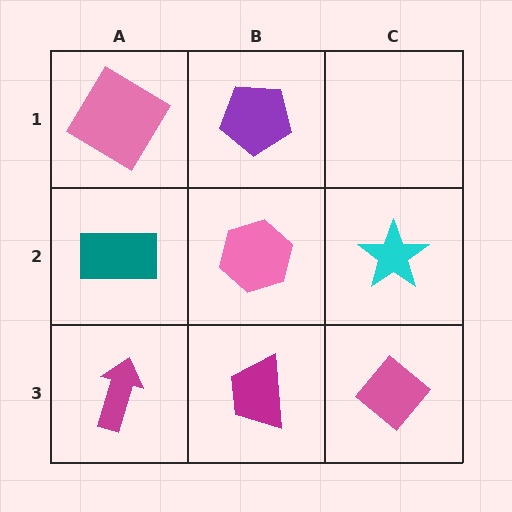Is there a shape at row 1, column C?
No, that cell is empty.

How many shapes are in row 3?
3 shapes.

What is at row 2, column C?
A cyan star.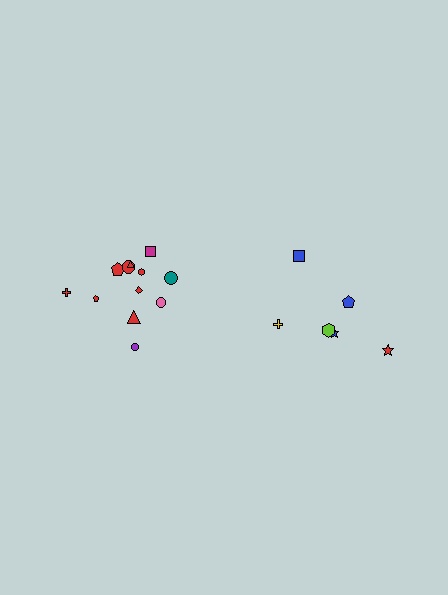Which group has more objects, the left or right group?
The left group.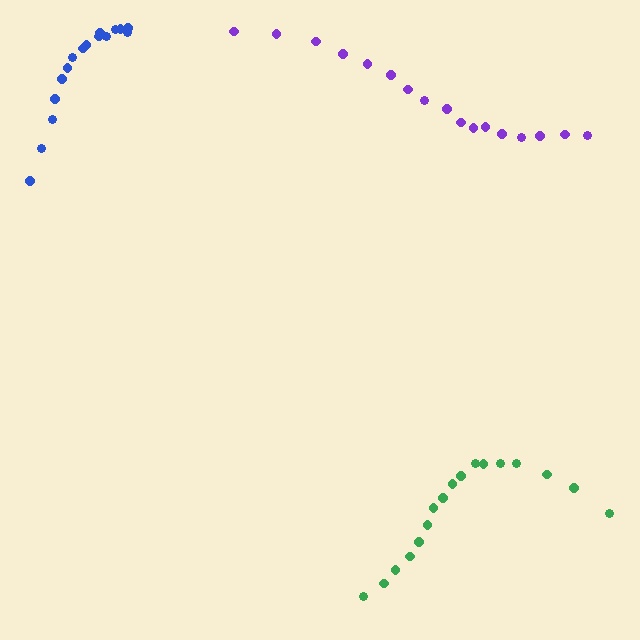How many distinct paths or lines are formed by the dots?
There are 3 distinct paths.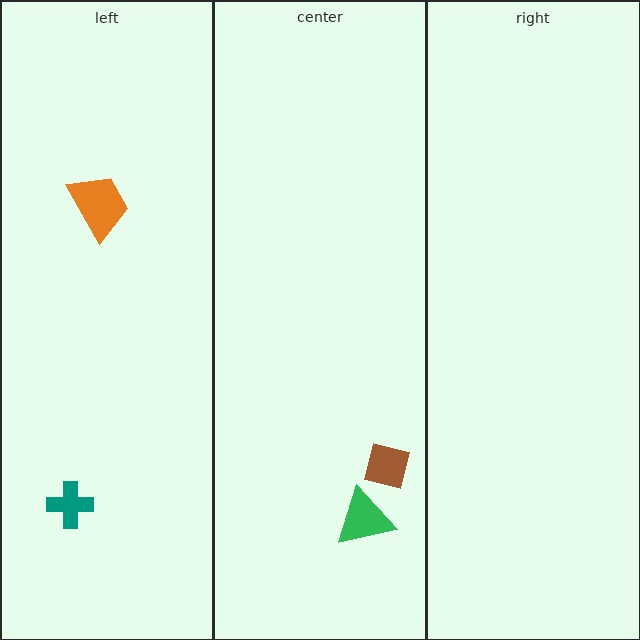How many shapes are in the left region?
2.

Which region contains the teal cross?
The left region.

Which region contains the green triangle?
The center region.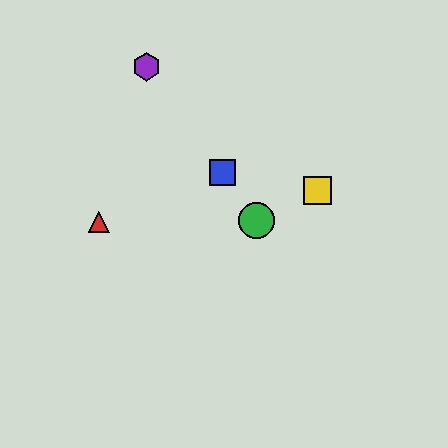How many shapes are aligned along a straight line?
3 shapes (the blue square, the green circle, the purple hexagon) are aligned along a straight line.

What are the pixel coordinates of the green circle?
The green circle is at (256, 220).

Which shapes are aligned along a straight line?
The blue square, the green circle, the purple hexagon are aligned along a straight line.